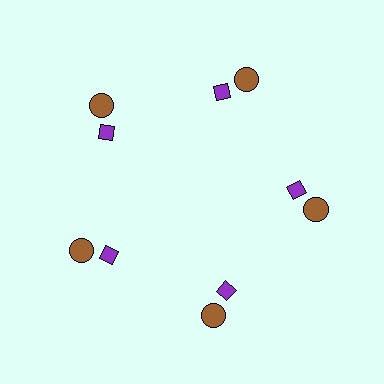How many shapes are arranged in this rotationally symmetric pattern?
There are 10 shapes, arranged in 5 groups of 2.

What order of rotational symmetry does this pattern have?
This pattern has 5-fold rotational symmetry.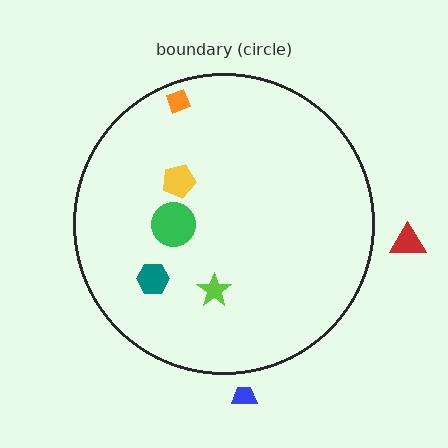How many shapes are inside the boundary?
5 inside, 2 outside.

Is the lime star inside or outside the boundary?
Inside.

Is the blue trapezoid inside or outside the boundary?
Outside.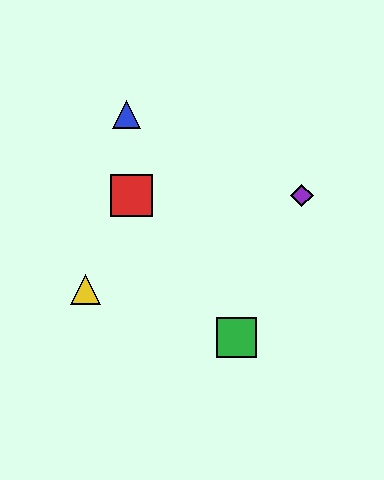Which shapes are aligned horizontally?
The red square, the purple diamond are aligned horizontally.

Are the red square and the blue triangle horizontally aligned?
No, the red square is at y≈196 and the blue triangle is at y≈115.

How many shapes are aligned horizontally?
2 shapes (the red square, the purple diamond) are aligned horizontally.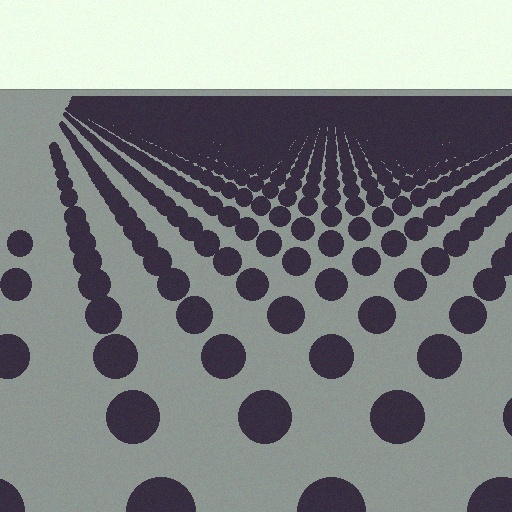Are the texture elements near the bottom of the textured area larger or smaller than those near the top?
Larger. Near the bottom, elements are closer to the viewer and appear at a bigger on-screen size.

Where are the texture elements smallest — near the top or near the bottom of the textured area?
Near the top.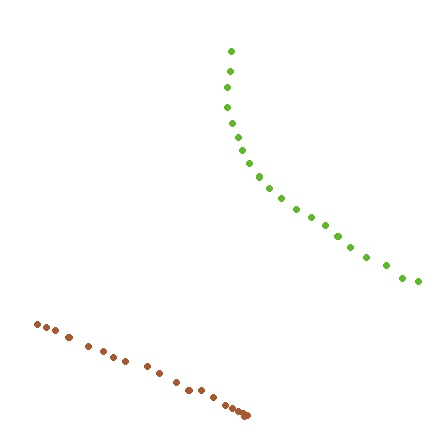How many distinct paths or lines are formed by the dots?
There are 2 distinct paths.